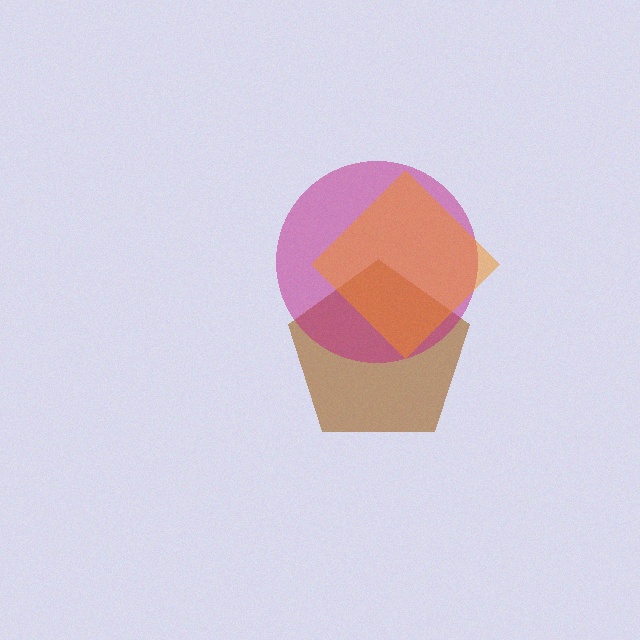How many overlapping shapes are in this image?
There are 3 overlapping shapes in the image.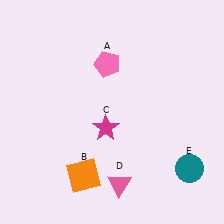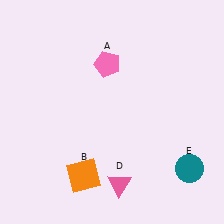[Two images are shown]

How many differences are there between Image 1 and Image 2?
There is 1 difference between the two images.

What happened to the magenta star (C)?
The magenta star (C) was removed in Image 2. It was in the bottom-left area of Image 1.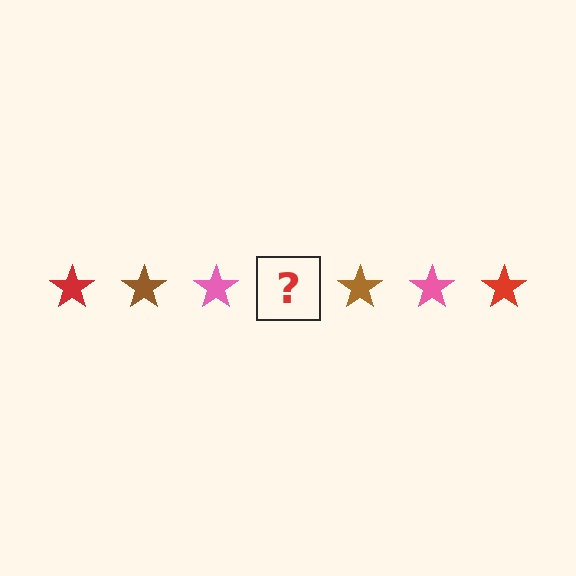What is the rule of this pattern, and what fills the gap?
The rule is that the pattern cycles through red, brown, pink stars. The gap should be filled with a red star.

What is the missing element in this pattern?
The missing element is a red star.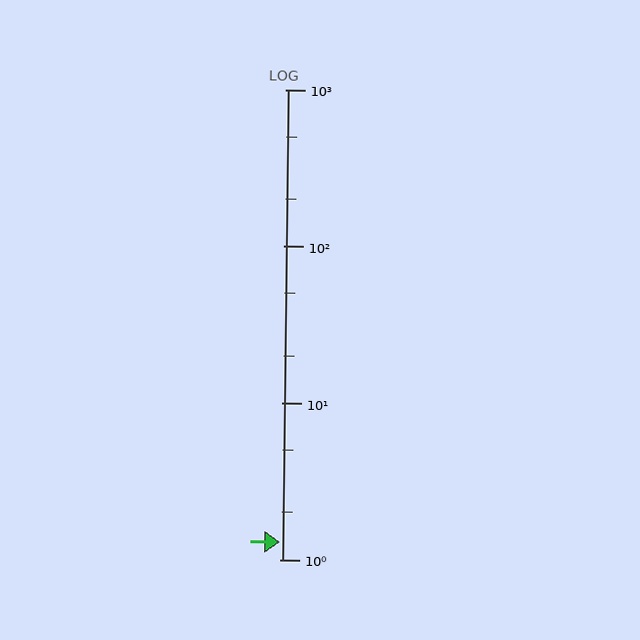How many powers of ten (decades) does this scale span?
The scale spans 3 decades, from 1 to 1000.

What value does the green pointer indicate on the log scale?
The pointer indicates approximately 1.3.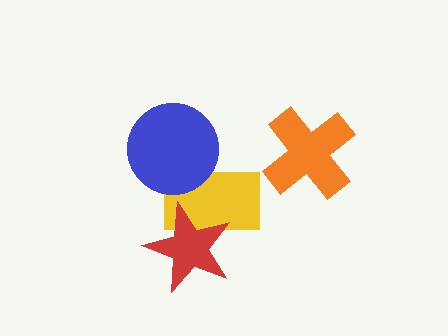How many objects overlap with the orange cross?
0 objects overlap with the orange cross.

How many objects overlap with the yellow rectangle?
2 objects overlap with the yellow rectangle.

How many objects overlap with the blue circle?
1 object overlaps with the blue circle.